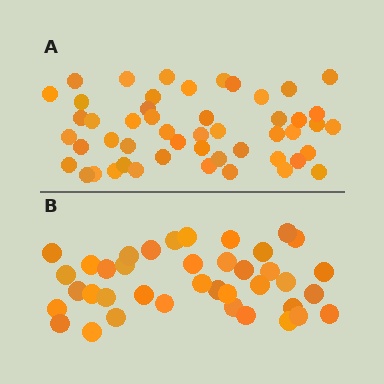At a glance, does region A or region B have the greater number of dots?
Region A (the top region) has more dots.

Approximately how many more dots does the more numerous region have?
Region A has roughly 12 or so more dots than region B.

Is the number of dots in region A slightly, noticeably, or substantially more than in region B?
Region A has noticeably more, but not dramatically so. The ratio is roughly 1.3 to 1.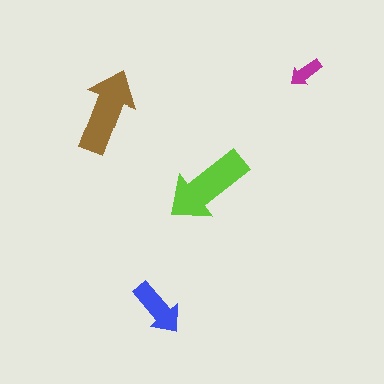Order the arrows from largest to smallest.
the lime one, the brown one, the blue one, the magenta one.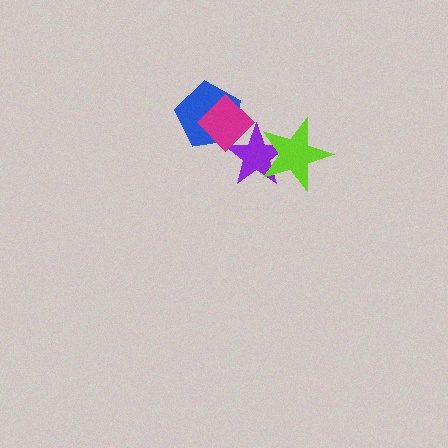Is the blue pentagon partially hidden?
Yes, it is partially covered by another shape.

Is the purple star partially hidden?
Yes, it is partially covered by another shape.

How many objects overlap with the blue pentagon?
1 object overlaps with the blue pentagon.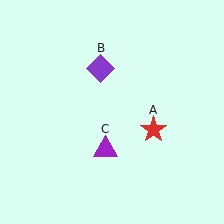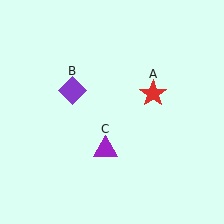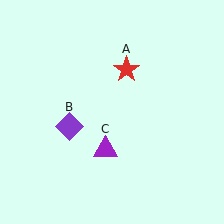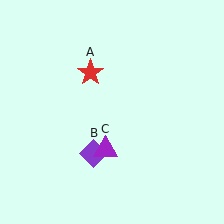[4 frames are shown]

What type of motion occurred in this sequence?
The red star (object A), purple diamond (object B) rotated counterclockwise around the center of the scene.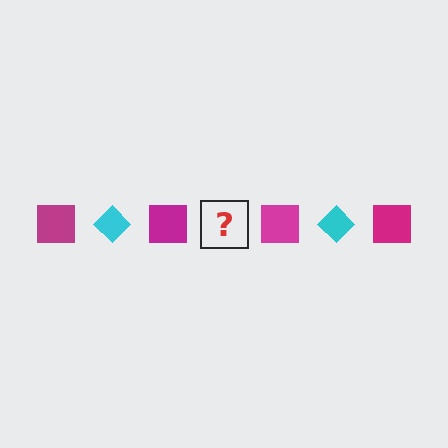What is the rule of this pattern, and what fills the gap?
The rule is that the pattern alternates between magenta square and cyan diamond. The gap should be filled with a cyan diamond.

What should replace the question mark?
The question mark should be replaced with a cyan diamond.